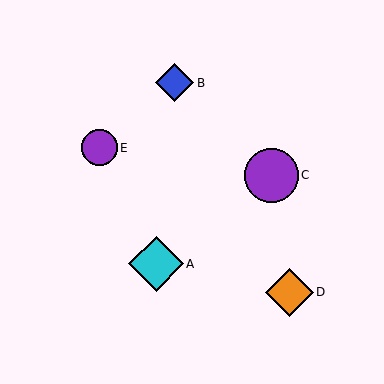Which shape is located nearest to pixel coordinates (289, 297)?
The orange diamond (labeled D) at (289, 292) is nearest to that location.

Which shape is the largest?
The cyan diamond (labeled A) is the largest.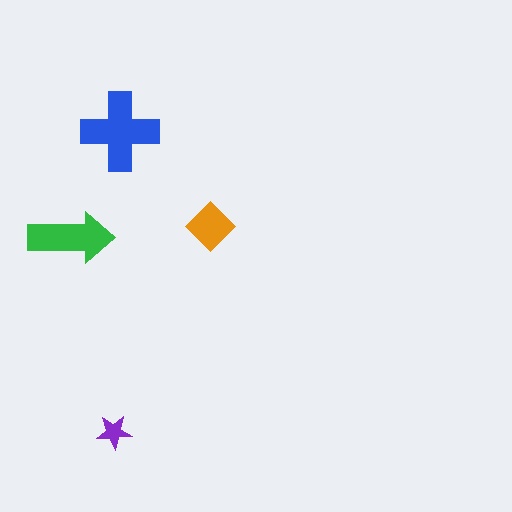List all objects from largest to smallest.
The blue cross, the green arrow, the orange diamond, the purple star.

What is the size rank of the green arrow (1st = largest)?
2nd.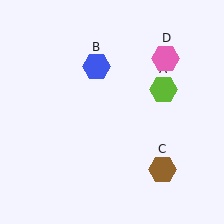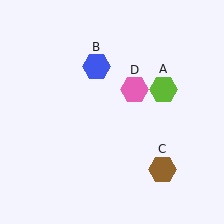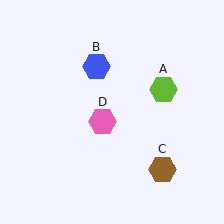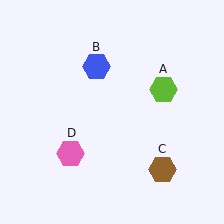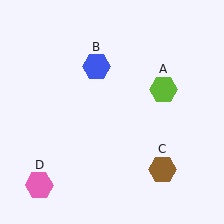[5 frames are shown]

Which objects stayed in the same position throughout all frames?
Lime hexagon (object A) and blue hexagon (object B) and brown hexagon (object C) remained stationary.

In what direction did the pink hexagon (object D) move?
The pink hexagon (object D) moved down and to the left.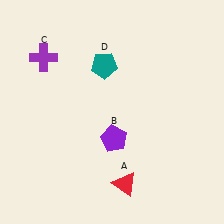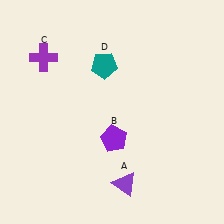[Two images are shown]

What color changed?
The triangle (A) changed from red in Image 1 to purple in Image 2.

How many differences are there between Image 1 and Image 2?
There is 1 difference between the two images.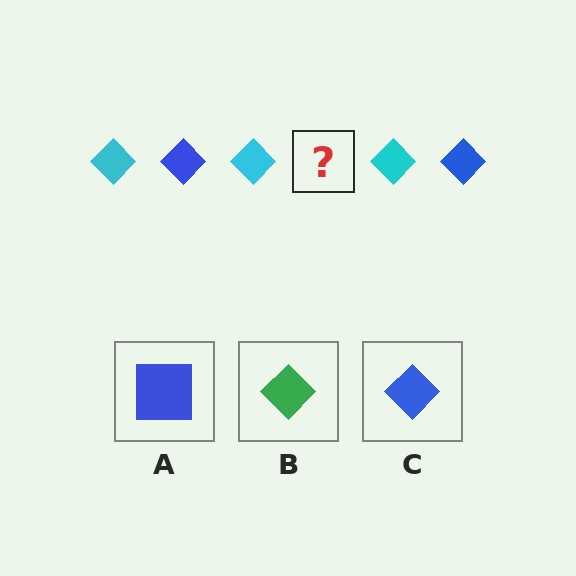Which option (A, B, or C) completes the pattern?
C.